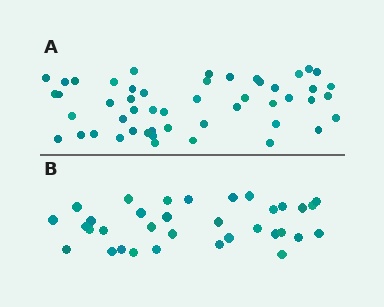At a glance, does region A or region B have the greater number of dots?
Region A (the top region) has more dots.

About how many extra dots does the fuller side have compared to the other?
Region A has approximately 15 more dots than region B.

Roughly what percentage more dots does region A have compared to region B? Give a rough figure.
About 45% more.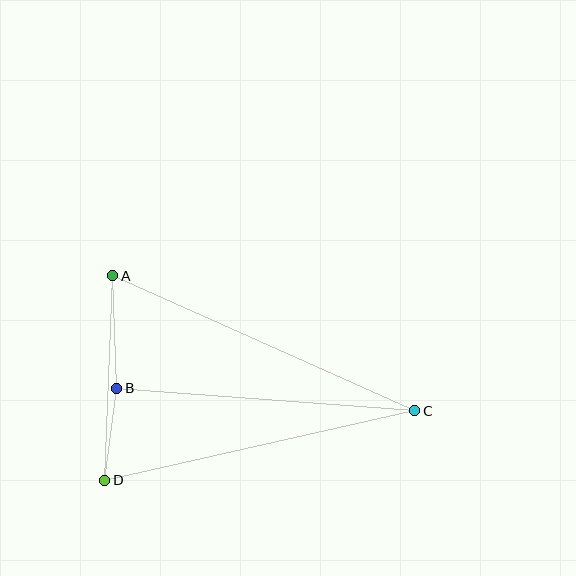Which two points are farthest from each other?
Points A and C are farthest from each other.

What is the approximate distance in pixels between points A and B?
The distance between A and B is approximately 113 pixels.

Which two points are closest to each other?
Points B and D are closest to each other.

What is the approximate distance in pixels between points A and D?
The distance between A and D is approximately 205 pixels.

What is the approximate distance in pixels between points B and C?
The distance between B and C is approximately 299 pixels.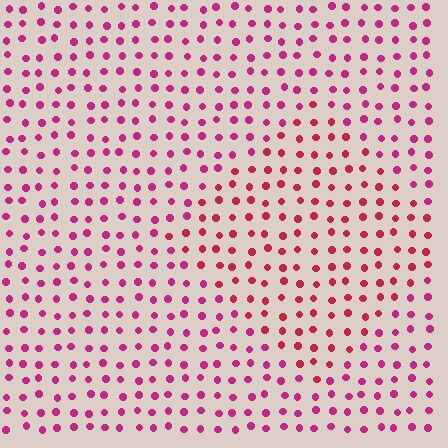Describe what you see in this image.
The image is filled with small magenta elements in a uniform arrangement. A diamond-shaped region is visible where the elements are tinted to a slightly different hue, forming a subtle color boundary.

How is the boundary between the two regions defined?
The boundary is defined purely by a slight shift in hue (about 29 degrees). Spacing, size, and orientation are identical on both sides.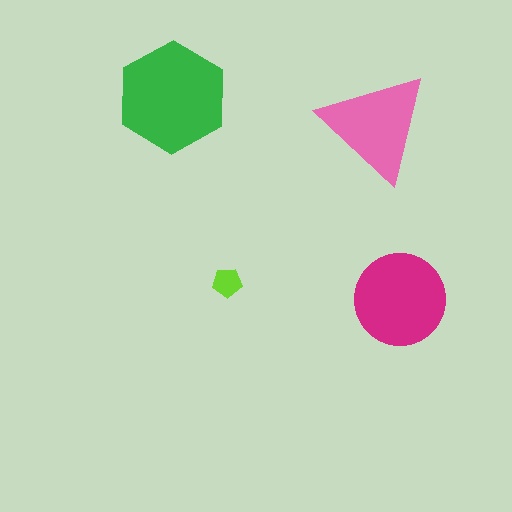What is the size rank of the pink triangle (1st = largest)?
3rd.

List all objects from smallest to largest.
The lime pentagon, the pink triangle, the magenta circle, the green hexagon.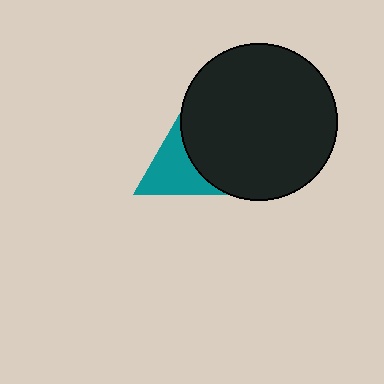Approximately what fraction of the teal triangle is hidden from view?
Roughly 65% of the teal triangle is hidden behind the black circle.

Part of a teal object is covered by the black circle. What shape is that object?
It is a triangle.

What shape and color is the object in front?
The object in front is a black circle.